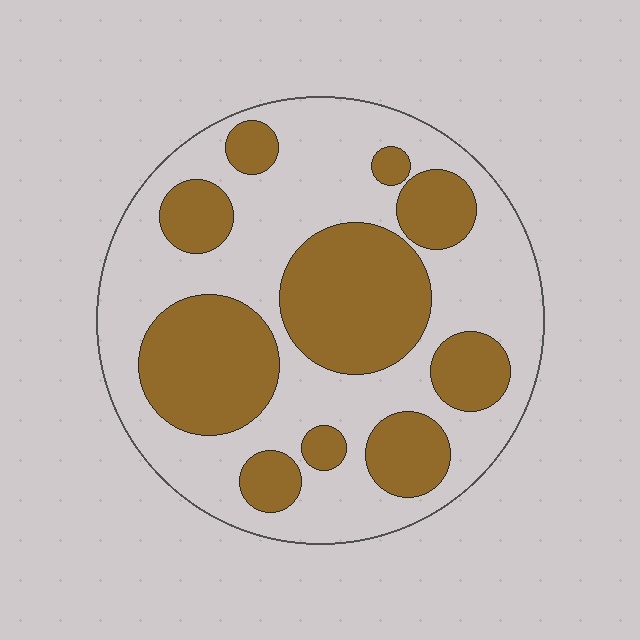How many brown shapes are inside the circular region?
10.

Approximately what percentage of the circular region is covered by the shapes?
Approximately 40%.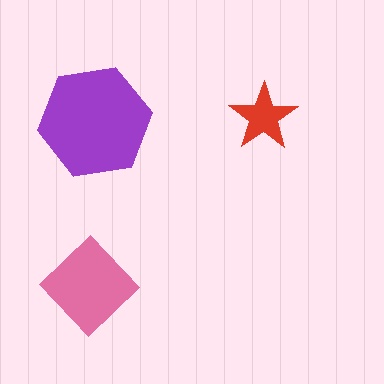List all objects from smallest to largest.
The red star, the pink diamond, the purple hexagon.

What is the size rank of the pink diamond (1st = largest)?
2nd.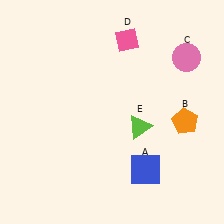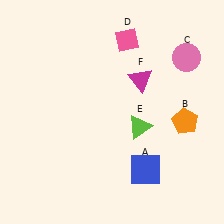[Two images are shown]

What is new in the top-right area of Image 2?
A magenta triangle (F) was added in the top-right area of Image 2.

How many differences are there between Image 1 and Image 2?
There is 1 difference between the two images.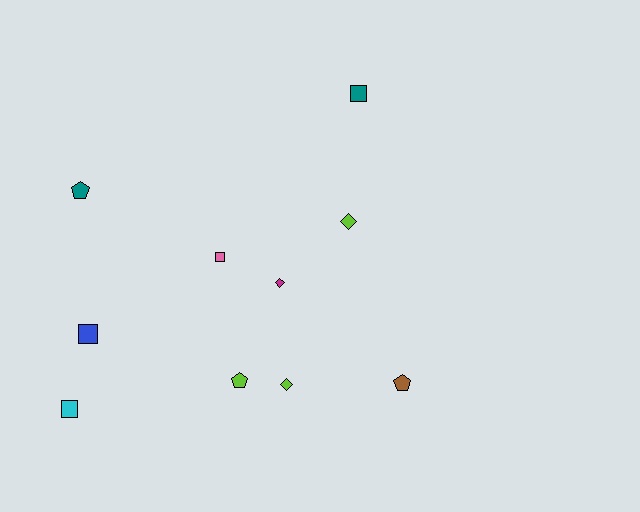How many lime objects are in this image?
There are 3 lime objects.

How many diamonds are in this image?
There are 3 diamonds.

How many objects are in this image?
There are 10 objects.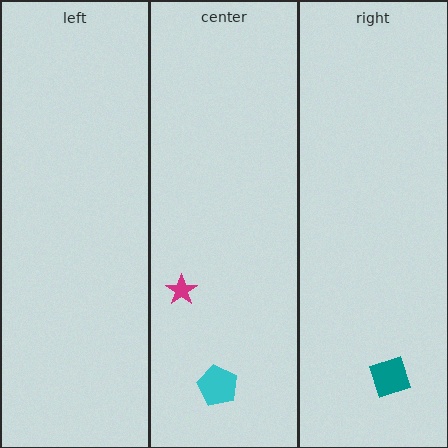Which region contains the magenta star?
The center region.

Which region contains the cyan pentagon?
The center region.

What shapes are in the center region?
The magenta star, the cyan pentagon.